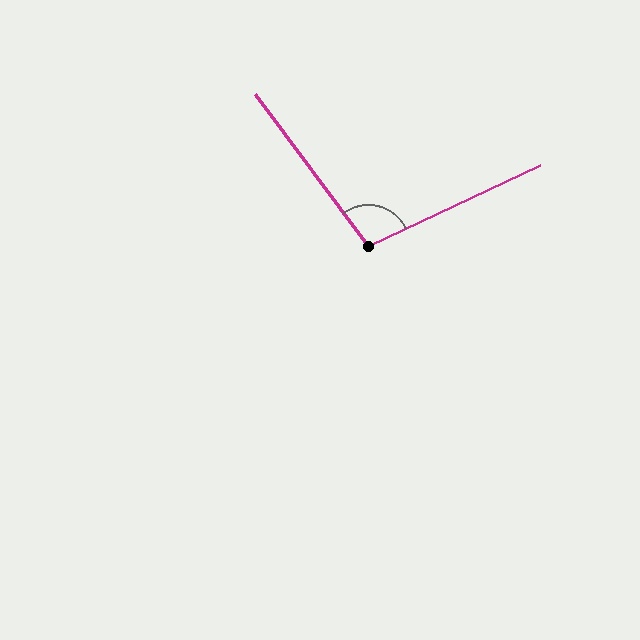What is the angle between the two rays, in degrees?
Approximately 101 degrees.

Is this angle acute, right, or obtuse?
It is obtuse.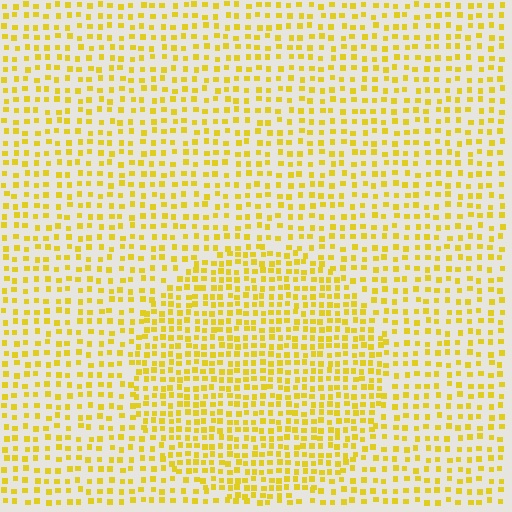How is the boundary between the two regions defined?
The boundary is defined by a change in element density (approximately 1.6x ratio). All elements are the same color, size, and shape.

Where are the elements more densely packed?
The elements are more densely packed inside the circle boundary.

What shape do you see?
I see a circle.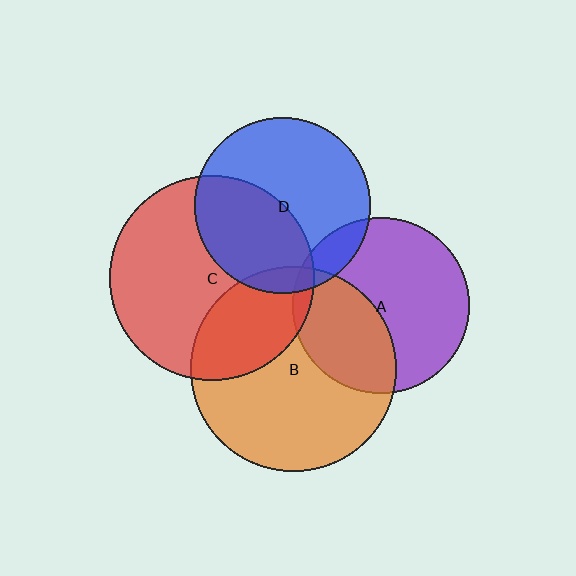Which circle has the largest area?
Circle B (orange).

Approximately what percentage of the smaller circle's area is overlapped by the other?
Approximately 30%.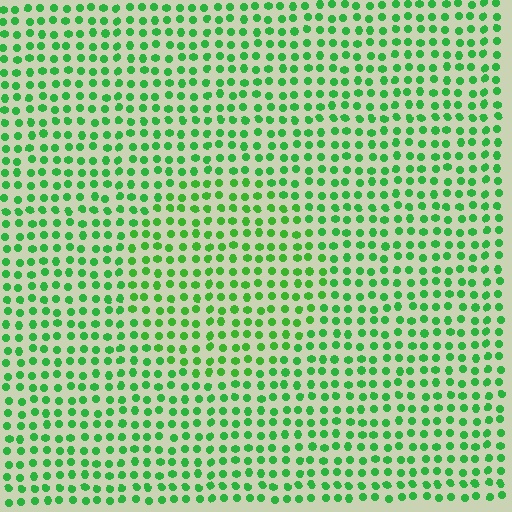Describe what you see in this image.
The image is filled with small green elements in a uniform arrangement. A circle-shaped region is visible where the elements are tinted to a slightly different hue, forming a subtle color boundary.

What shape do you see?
I see a circle.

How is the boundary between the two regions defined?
The boundary is defined purely by a slight shift in hue (about 15 degrees). Spacing, size, and orientation are identical on both sides.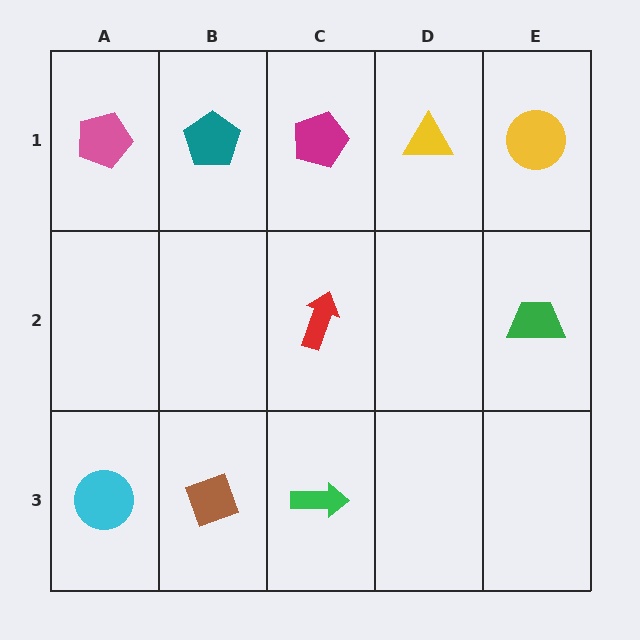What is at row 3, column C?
A green arrow.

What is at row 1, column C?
A magenta pentagon.